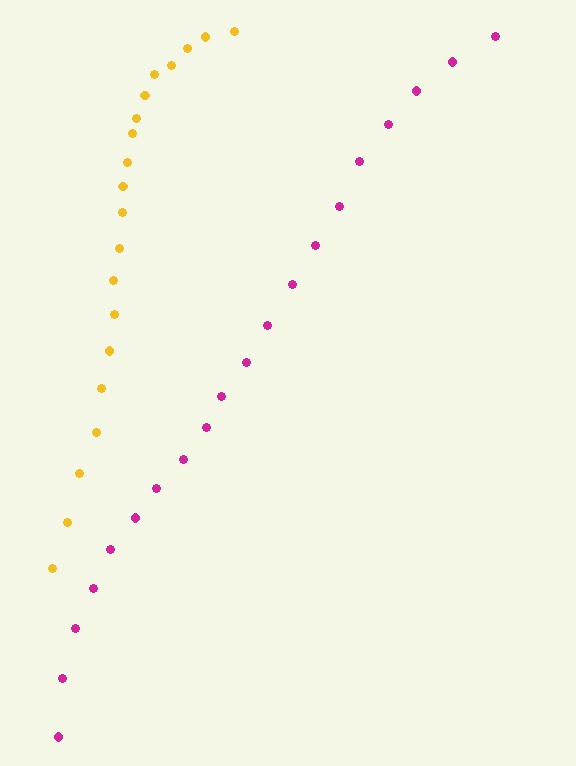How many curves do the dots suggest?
There are 2 distinct paths.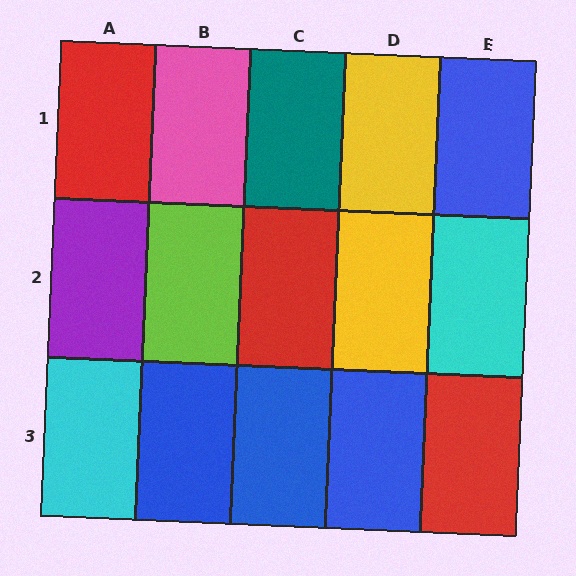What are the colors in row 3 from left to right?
Cyan, blue, blue, blue, red.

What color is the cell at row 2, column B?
Lime.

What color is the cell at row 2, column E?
Cyan.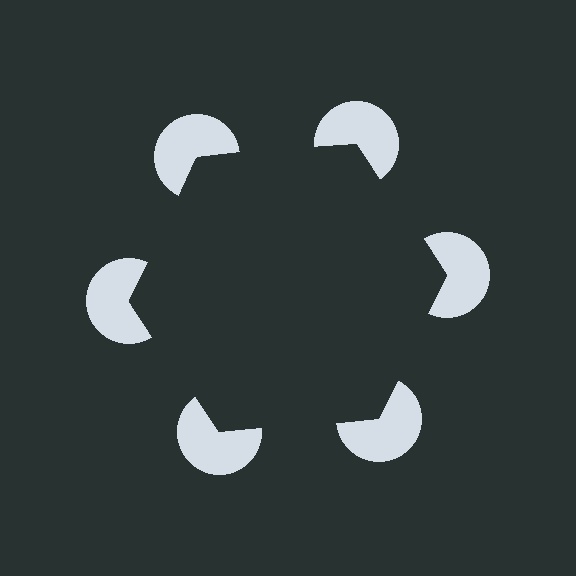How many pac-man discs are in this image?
There are 6 — one at each vertex of the illusory hexagon.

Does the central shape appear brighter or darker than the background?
It typically appears slightly darker than the background, even though no actual brightness change is drawn.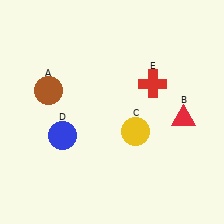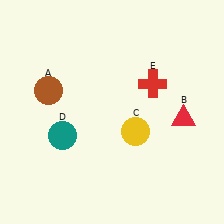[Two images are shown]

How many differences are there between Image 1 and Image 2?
There is 1 difference between the two images.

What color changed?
The circle (D) changed from blue in Image 1 to teal in Image 2.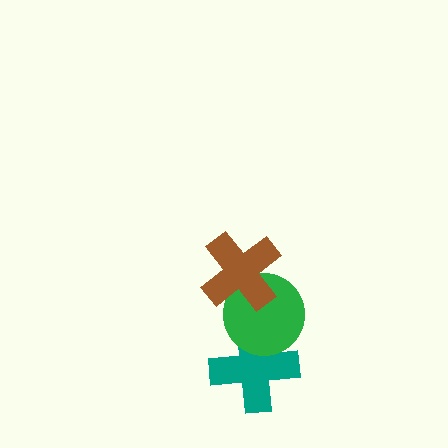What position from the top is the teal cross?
The teal cross is 3rd from the top.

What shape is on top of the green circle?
The brown cross is on top of the green circle.